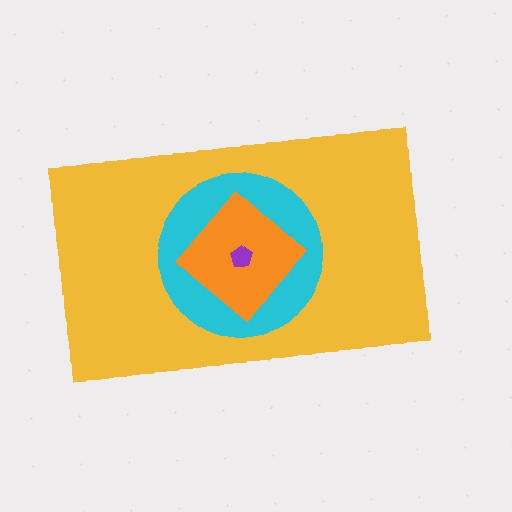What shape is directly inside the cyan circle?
The orange diamond.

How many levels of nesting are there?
4.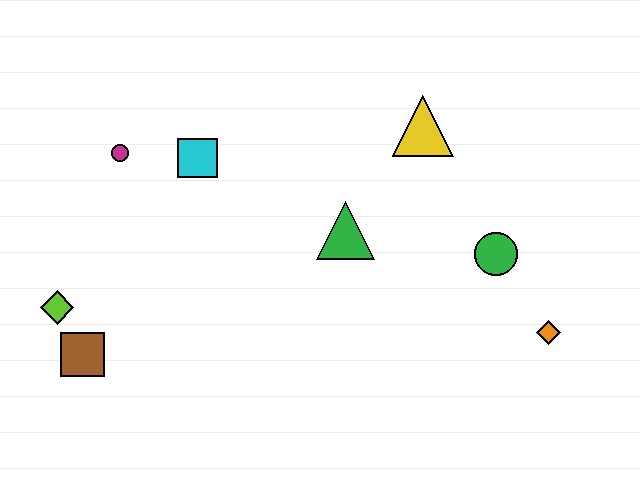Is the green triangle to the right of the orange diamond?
No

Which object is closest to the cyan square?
The magenta circle is closest to the cyan square.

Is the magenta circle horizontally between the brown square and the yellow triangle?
Yes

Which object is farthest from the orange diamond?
The lime diamond is farthest from the orange diamond.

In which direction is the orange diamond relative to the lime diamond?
The orange diamond is to the right of the lime diamond.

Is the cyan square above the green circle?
Yes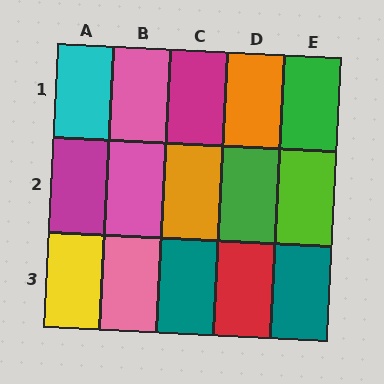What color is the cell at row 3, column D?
Red.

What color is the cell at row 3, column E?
Teal.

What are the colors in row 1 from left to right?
Cyan, pink, magenta, orange, green.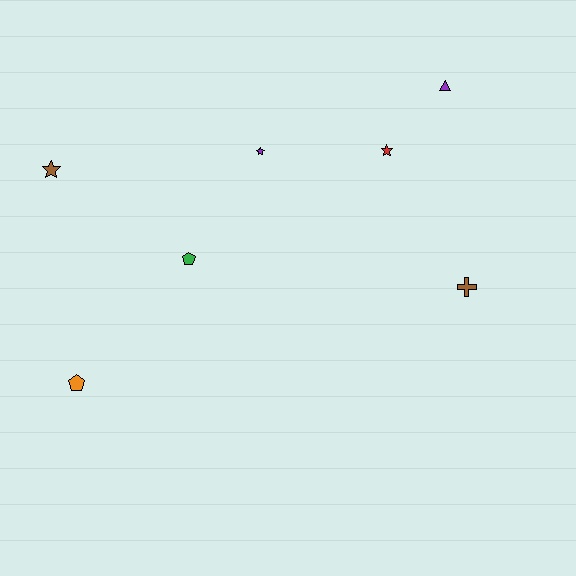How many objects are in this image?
There are 7 objects.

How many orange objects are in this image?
There is 1 orange object.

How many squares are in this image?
There are no squares.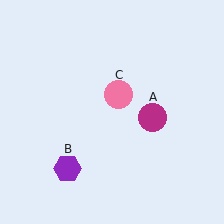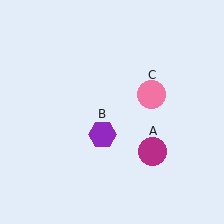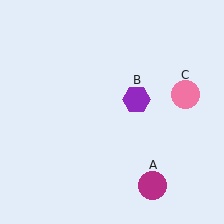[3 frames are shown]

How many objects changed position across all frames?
3 objects changed position: magenta circle (object A), purple hexagon (object B), pink circle (object C).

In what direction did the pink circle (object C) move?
The pink circle (object C) moved right.